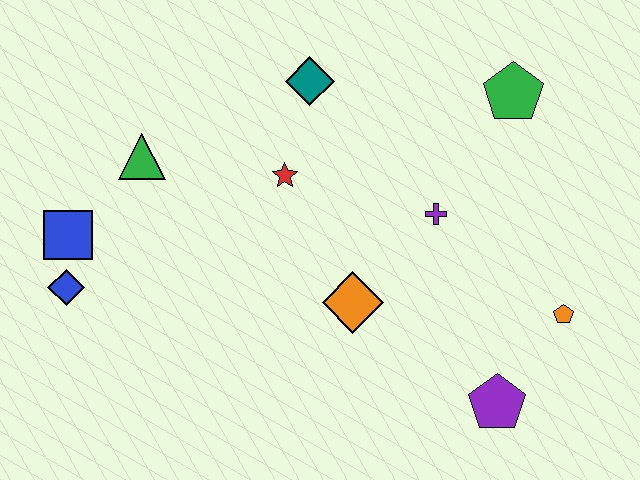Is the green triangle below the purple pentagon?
No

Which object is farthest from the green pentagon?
The blue diamond is farthest from the green pentagon.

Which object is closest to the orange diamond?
The purple cross is closest to the orange diamond.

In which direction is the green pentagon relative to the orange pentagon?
The green pentagon is above the orange pentagon.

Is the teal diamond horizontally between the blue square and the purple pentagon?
Yes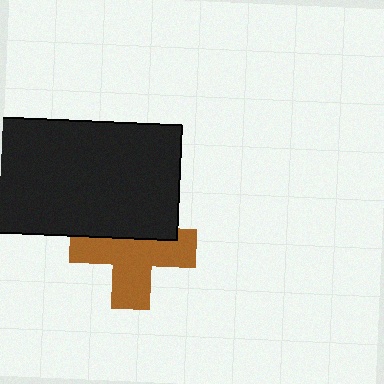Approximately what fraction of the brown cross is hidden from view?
Roughly 36% of the brown cross is hidden behind the black rectangle.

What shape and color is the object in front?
The object in front is a black rectangle.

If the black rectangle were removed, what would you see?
You would see the complete brown cross.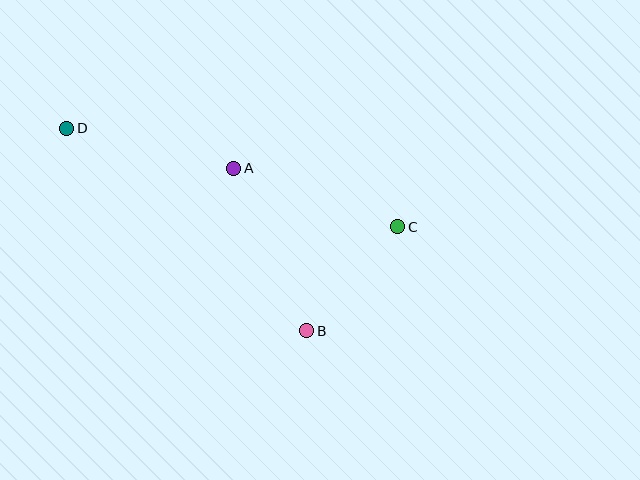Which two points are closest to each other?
Points B and C are closest to each other.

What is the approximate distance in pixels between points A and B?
The distance between A and B is approximately 178 pixels.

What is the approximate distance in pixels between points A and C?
The distance between A and C is approximately 174 pixels.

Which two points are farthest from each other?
Points C and D are farthest from each other.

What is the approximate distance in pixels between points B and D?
The distance between B and D is approximately 314 pixels.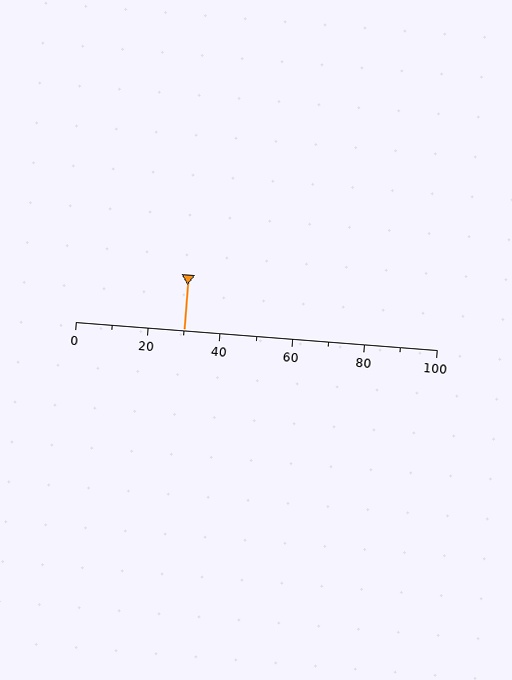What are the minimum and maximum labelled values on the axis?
The axis runs from 0 to 100.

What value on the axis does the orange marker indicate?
The marker indicates approximately 30.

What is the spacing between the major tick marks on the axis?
The major ticks are spaced 20 apart.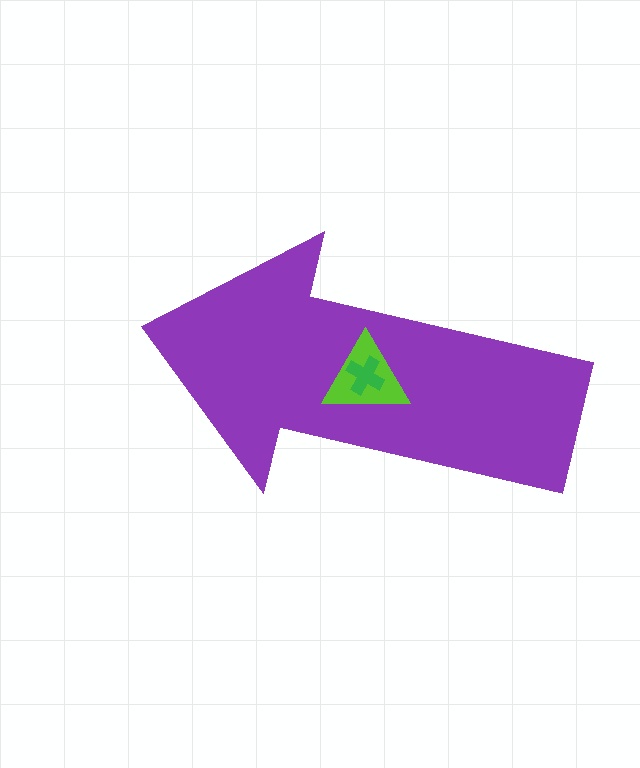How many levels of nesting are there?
3.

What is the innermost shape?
The green cross.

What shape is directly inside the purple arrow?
The lime triangle.